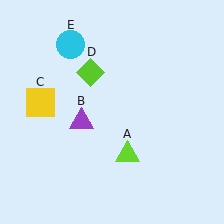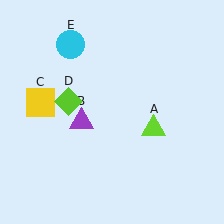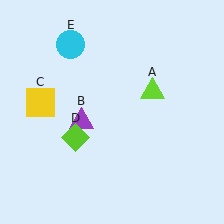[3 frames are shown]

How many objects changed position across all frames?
2 objects changed position: lime triangle (object A), lime diamond (object D).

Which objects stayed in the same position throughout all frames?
Purple triangle (object B) and yellow square (object C) and cyan circle (object E) remained stationary.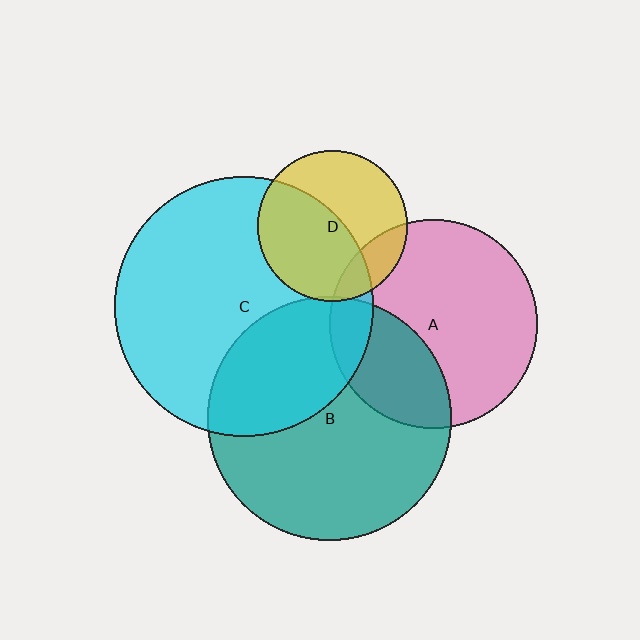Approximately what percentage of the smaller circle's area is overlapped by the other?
Approximately 35%.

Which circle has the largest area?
Circle C (cyan).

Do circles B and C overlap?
Yes.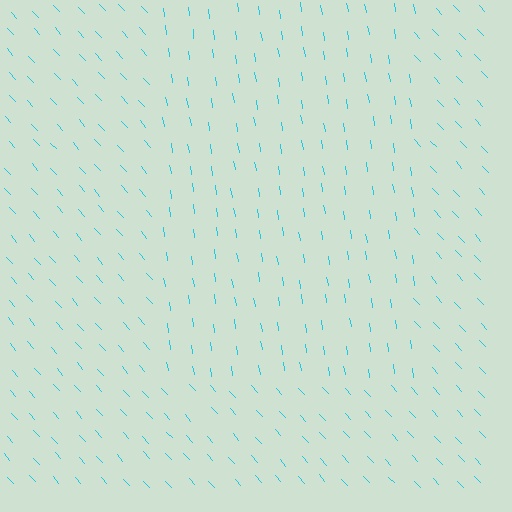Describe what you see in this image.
The image is filled with small cyan line segments. A rectangle region in the image has lines oriented differently from the surrounding lines, creating a visible texture boundary.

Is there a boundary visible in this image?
Yes, there is a texture boundary formed by a change in line orientation.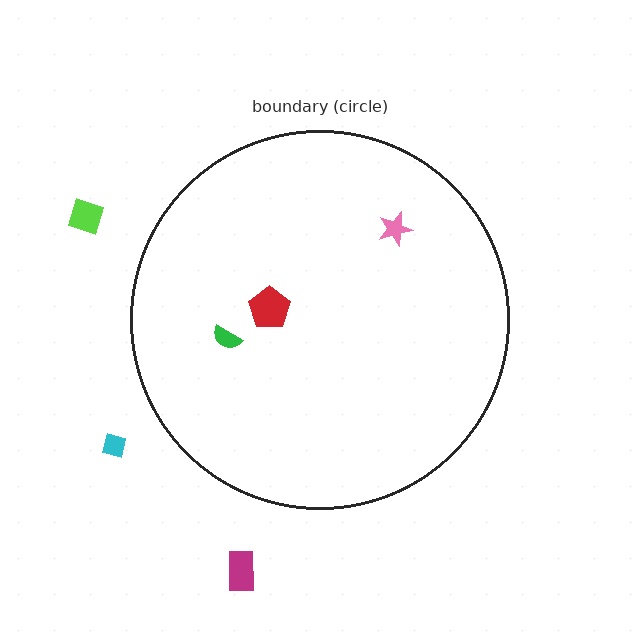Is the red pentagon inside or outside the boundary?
Inside.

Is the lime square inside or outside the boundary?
Outside.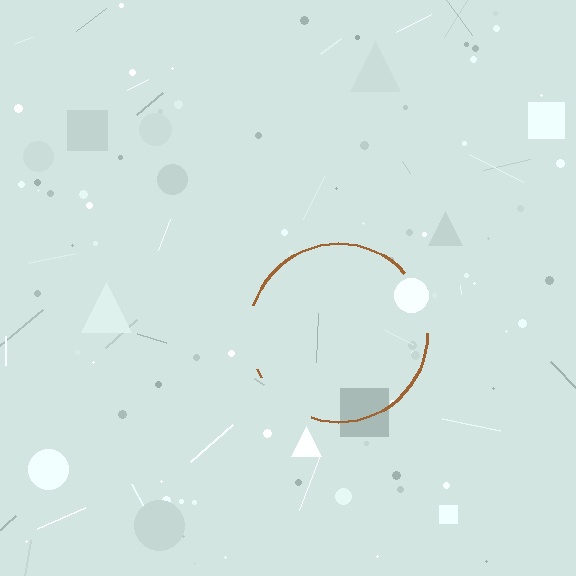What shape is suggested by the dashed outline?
The dashed outline suggests a circle.